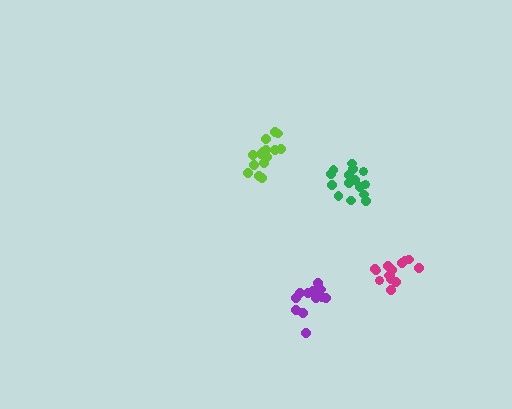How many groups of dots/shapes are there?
There are 4 groups.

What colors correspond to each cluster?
The clusters are colored: lime, purple, green, magenta.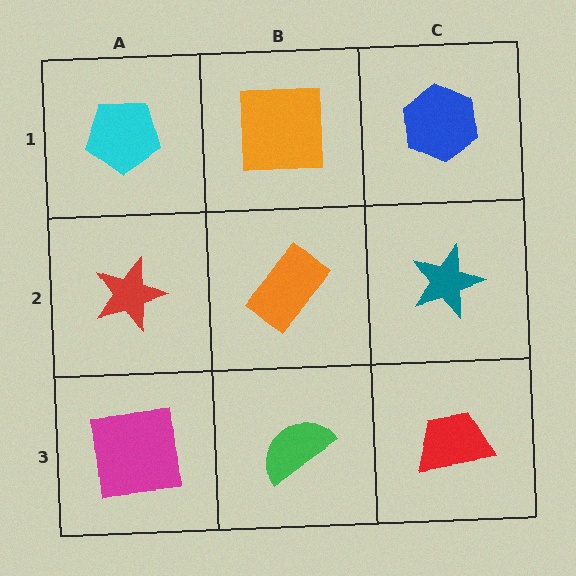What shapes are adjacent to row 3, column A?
A red star (row 2, column A), a green semicircle (row 3, column B).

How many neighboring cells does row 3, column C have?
2.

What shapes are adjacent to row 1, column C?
A teal star (row 2, column C), an orange square (row 1, column B).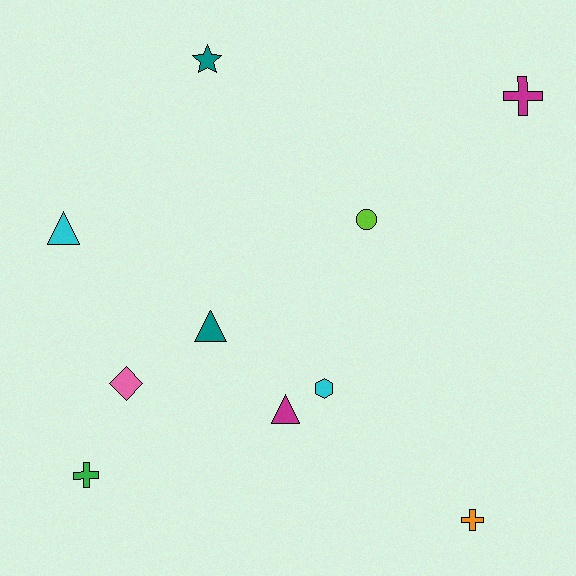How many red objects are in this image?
There are no red objects.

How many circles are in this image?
There is 1 circle.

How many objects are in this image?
There are 10 objects.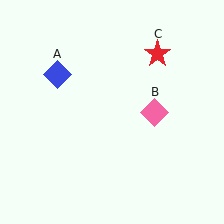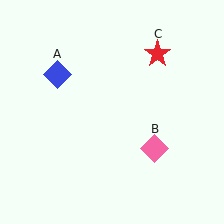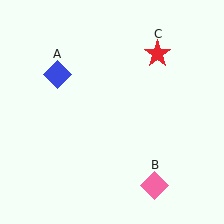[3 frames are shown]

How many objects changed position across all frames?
1 object changed position: pink diamond (object B).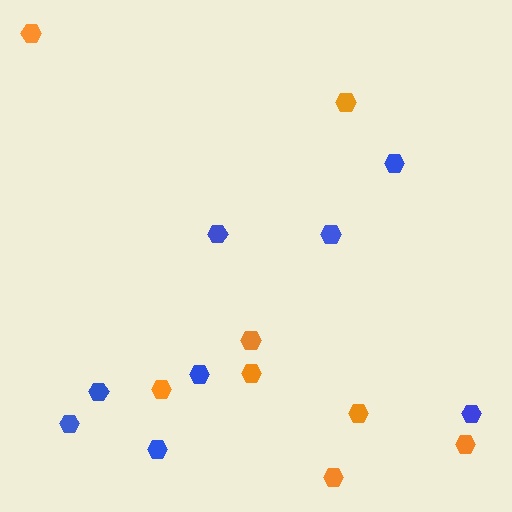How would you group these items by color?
There are 2 groups: one group of blue hexagons (8) and one group of orange hexagons (8).